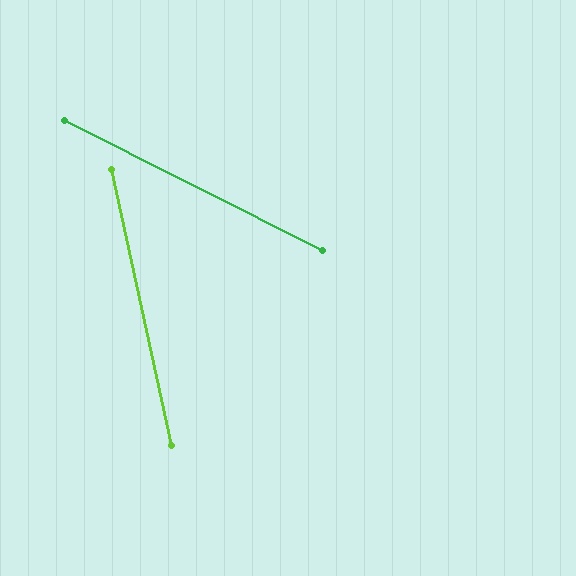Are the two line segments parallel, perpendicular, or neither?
Neither parallel nor perpendicular — they differ by about 51°.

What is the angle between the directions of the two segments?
Approximately 51 degrees.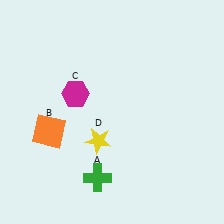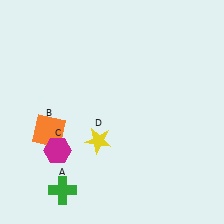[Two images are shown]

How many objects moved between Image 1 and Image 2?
2 objects moved between the two images.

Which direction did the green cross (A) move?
The green cross (A) moved left.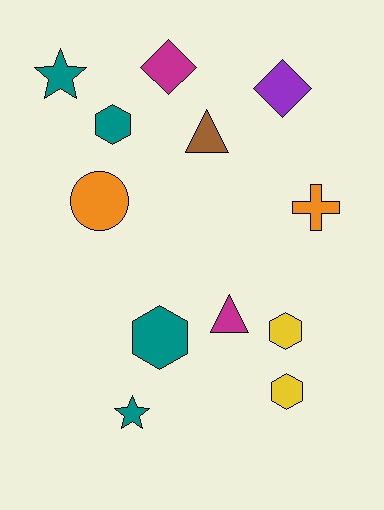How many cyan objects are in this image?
There are no cyan objects.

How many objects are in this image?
There are 12 objects.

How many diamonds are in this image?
There are 2 diamonds.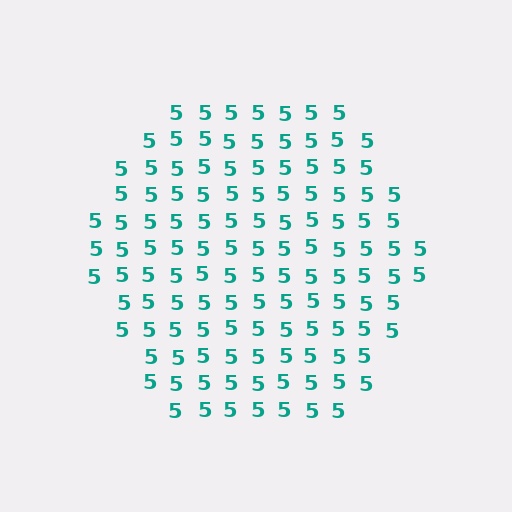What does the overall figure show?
The overall figure shows a hexagon.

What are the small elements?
The small elements are digit 5's.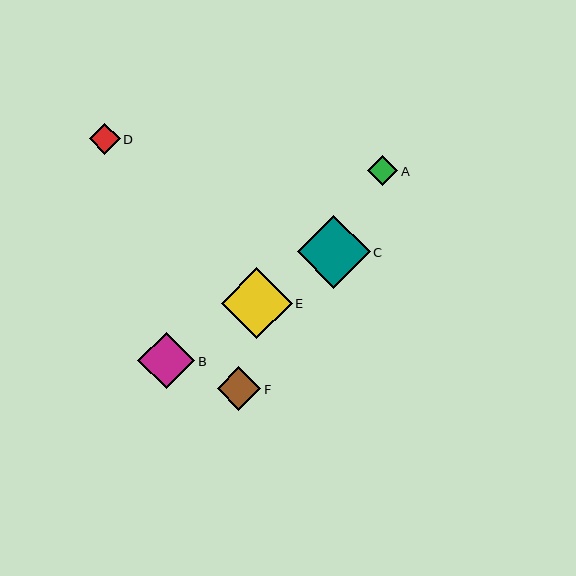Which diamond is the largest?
Diamond C is the largest with a size of approximately 73 pixels.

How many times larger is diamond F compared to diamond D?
Diamond F is approximately 1.4 times the size of diamond D.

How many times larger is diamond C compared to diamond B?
Diamond C is approximately 1.3 times the size of diamond B.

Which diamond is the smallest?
Diamond A is the smallest with a size of approximately 30 pixels.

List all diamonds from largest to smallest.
From largest to smallest: C, E, B, F, D, A.